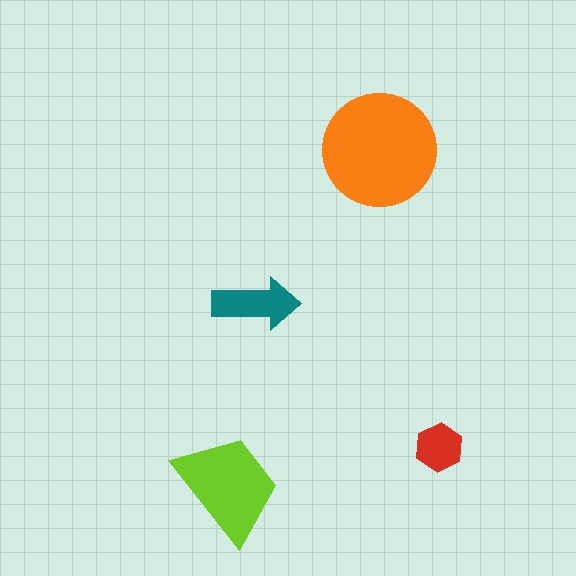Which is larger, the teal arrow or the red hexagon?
The teal arrow.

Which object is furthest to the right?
The red hexagon is rightmost.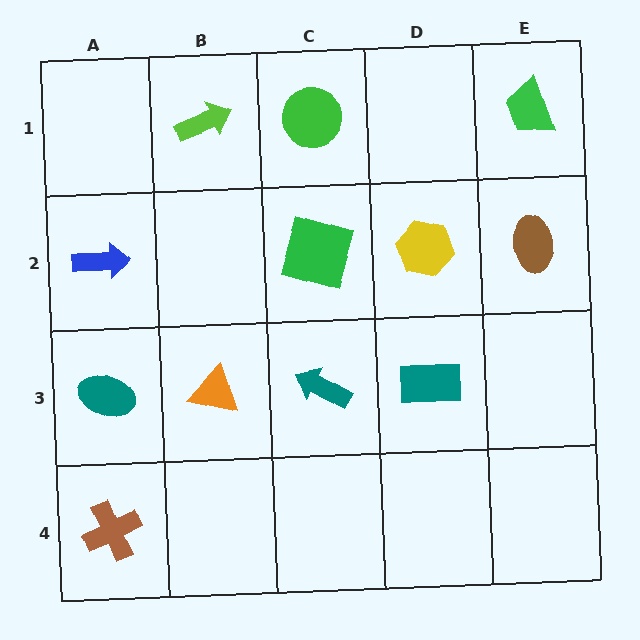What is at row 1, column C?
A green circle.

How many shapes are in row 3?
4 shapes.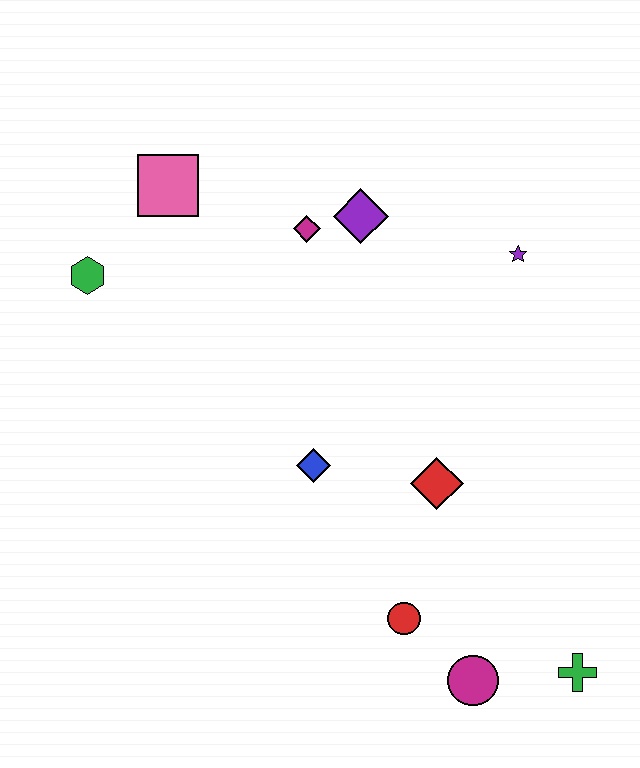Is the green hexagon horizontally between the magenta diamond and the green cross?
No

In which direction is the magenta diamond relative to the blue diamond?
The magenta diamond is above the blue diamond.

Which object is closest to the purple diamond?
The magenta diamond is closest to the purple diamond.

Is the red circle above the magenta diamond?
No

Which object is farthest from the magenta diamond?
The green cross is farthest from the magenta diamond.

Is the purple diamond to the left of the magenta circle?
Yes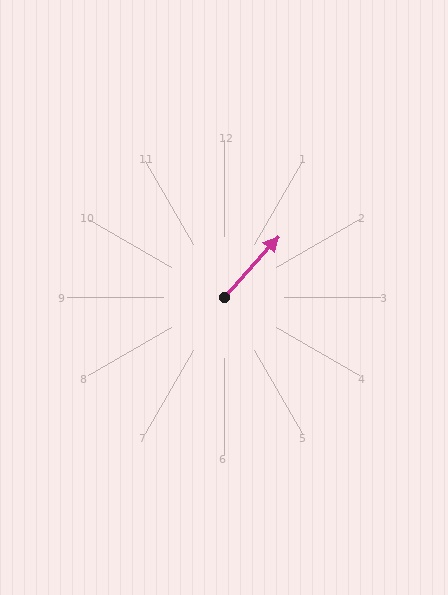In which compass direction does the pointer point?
Northeast.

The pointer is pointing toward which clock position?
Roughly 1 o'clock.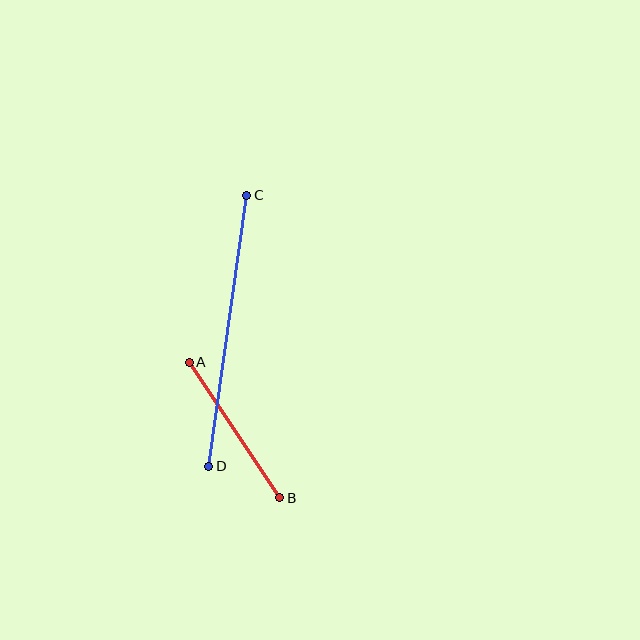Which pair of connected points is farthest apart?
Points C and D are farthest apart.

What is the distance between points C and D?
The distance is approximately 273 pixels.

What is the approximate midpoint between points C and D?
The midpoint is at approximately (228, 331) pixels.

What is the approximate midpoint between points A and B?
The midpoint is at approximately (234, 430) pixels.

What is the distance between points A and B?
The distance is approximately 163 pixels.